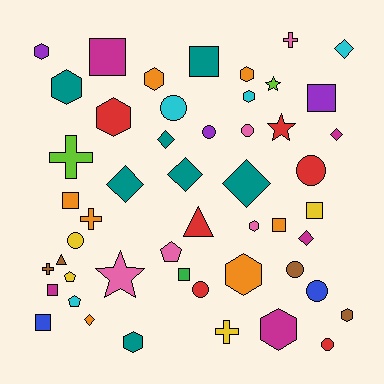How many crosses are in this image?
There are 5 crosses.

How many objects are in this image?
There are 50 objects.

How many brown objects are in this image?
There are 4 brown objects.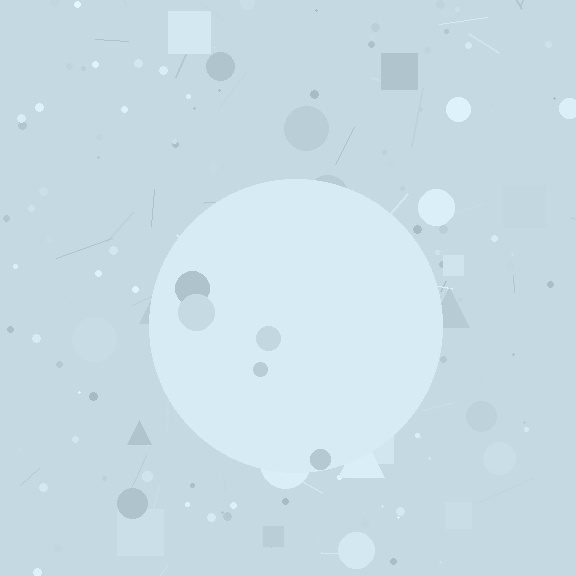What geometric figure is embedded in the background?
A circle is embedded in the background.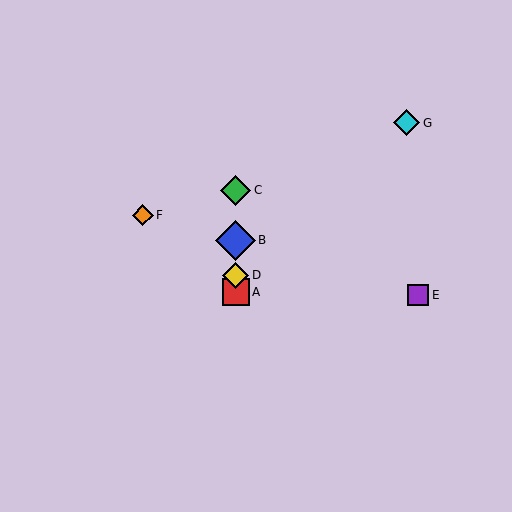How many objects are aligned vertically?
4 objects (A, B, C, D) are aligned vertically.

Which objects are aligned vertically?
Objects A, B, C, D are aligned vertically.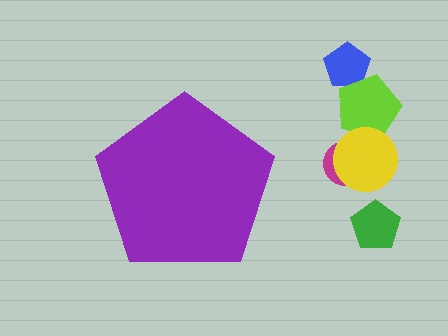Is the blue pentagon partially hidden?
No, the blue pentagon is fully visible.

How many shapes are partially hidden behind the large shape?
0 shapes are partially hidden.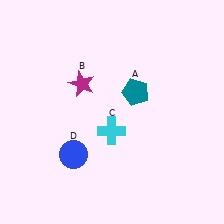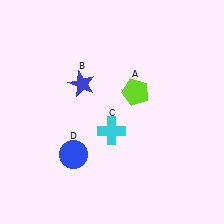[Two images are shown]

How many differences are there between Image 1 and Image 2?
There are 2 differences between the two images.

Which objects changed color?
A changed from teal to lime. B changed from magenta to blue.